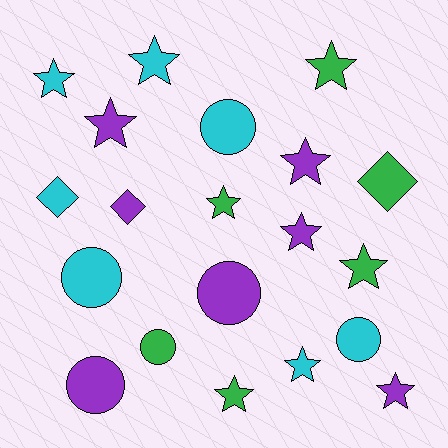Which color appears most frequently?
Purple, with 7 objects.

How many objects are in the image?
There are 20 objects.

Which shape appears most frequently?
Star, with 11 objects.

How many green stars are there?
There are 4 green stars.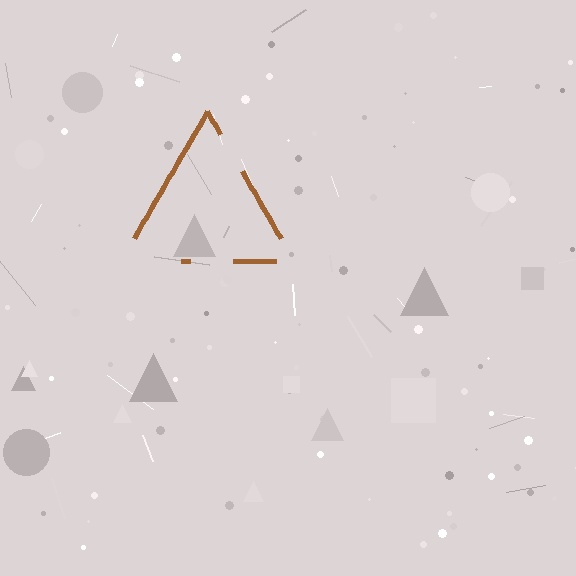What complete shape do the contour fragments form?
The contour fragments form a triangle.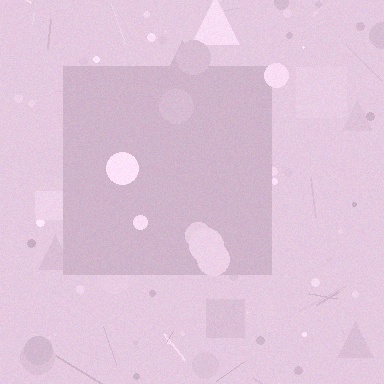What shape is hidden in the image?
A square is hidden in the image.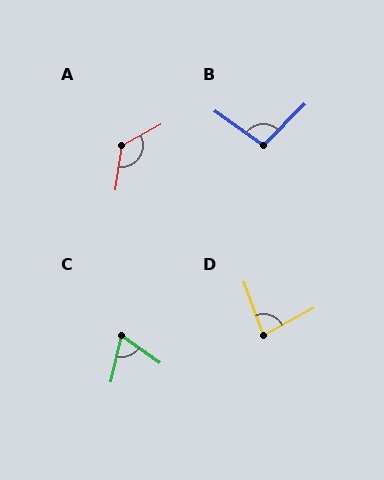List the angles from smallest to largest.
C (67°), D (81°), B (100°), A (128°).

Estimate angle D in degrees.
Approximately 81 degrees.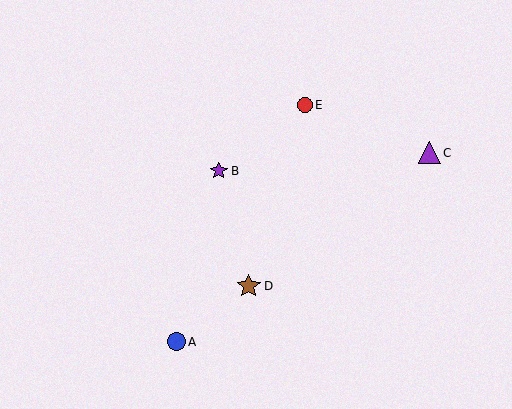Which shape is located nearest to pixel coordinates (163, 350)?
The blue circle (labeled A) at (176, 342) is nearest to that location.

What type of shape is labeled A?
Shape A is a blue circle.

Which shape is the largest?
The brown star (labeled D) is the largest.